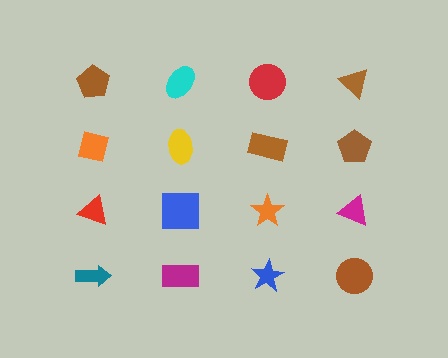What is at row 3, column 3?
An orange star.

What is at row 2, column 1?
An orange square.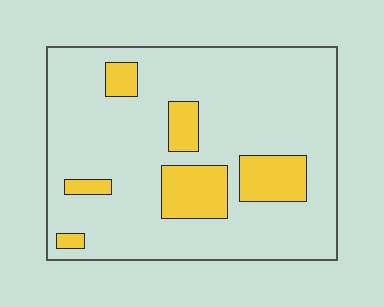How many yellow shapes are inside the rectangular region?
6.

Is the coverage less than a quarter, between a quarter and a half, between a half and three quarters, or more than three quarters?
Less than a quarter.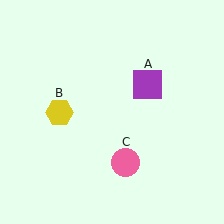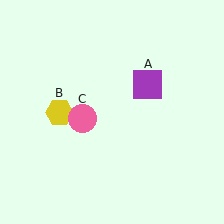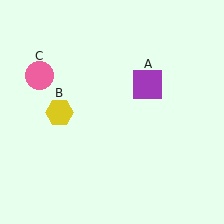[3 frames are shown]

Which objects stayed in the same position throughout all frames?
Purple square (object A) and yellow hexagon (object B) remained stationary.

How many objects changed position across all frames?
1 object changed position: pink circle (object C).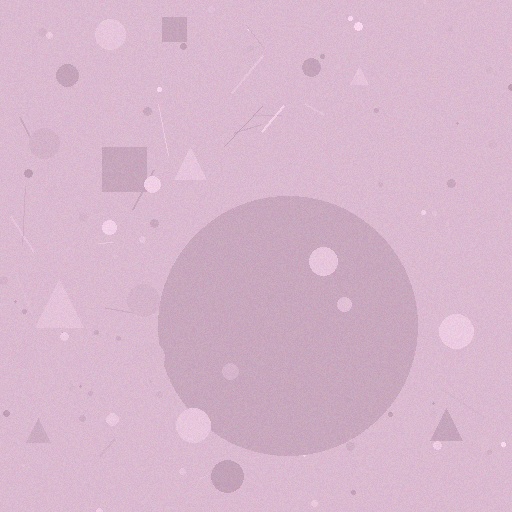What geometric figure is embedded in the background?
A circle is embedded in the background.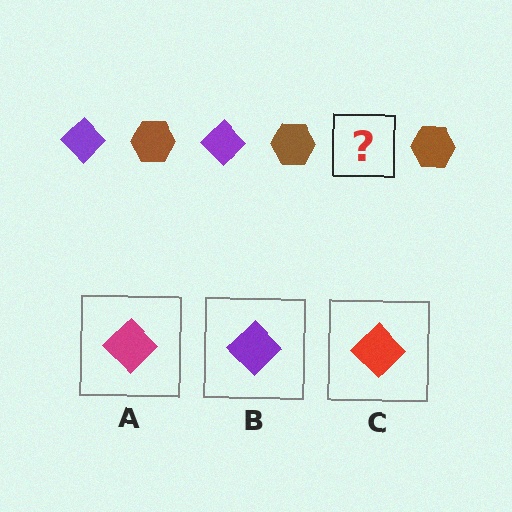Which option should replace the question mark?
Option B.